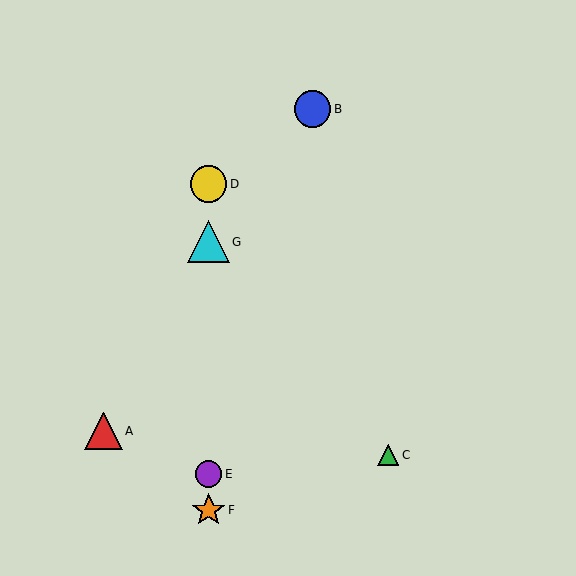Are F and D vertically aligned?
Yes, both are at x≈209.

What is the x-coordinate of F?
Object F is at x≈209.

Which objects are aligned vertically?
Objects D, E, F, G are aligned vertically.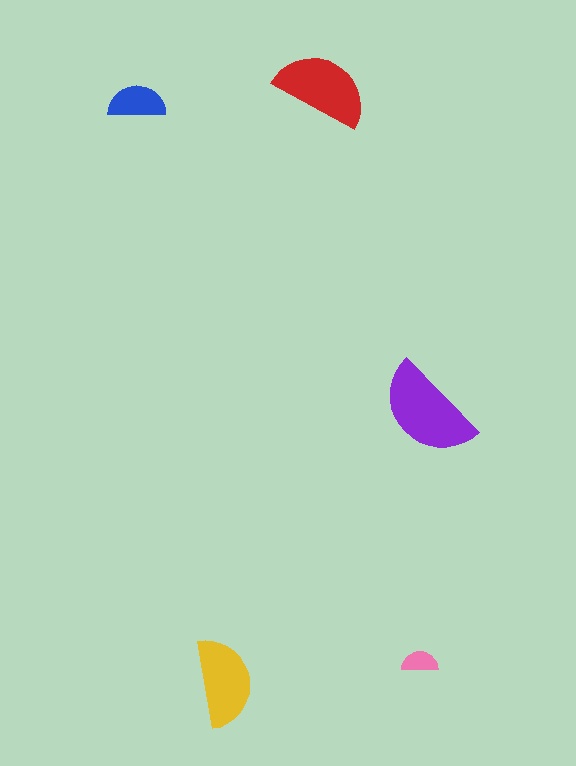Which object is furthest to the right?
The purple semicircle is rightmost.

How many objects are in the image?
There are 5 objects in the image.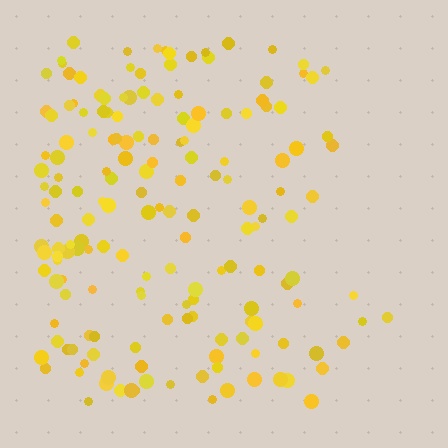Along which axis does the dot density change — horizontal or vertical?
Horizontal.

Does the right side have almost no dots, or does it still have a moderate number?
Still a moderate number, just noticeably fewer than the left.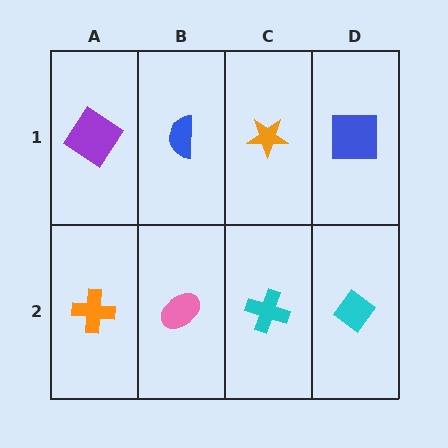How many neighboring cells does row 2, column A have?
2.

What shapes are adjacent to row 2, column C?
An orange star (row 1, column C), a pink ellipse (row 2, column B), a cyan diamond (row 2, column D).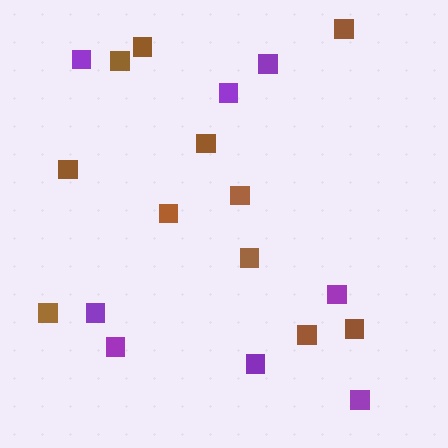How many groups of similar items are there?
There are 2 groups: one group of purple squares (8) and one group of brown squares (11).